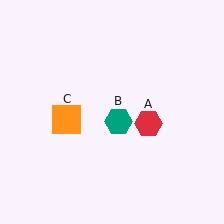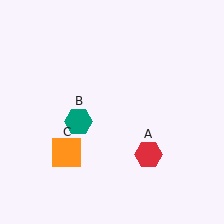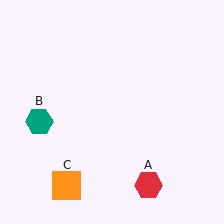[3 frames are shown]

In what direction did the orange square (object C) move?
The orange square (object C) moved down.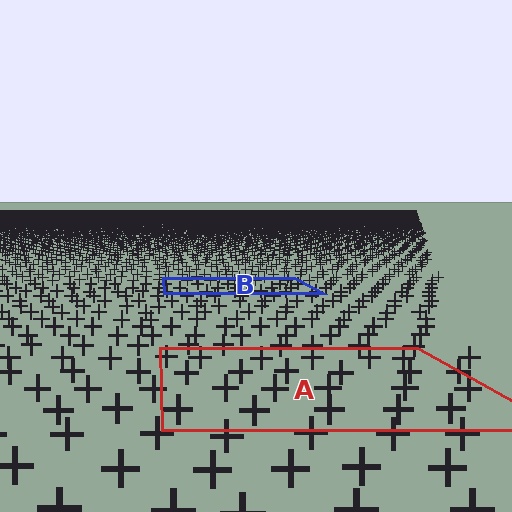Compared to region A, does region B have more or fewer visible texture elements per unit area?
Region B has more texture elements per unit area — they are packed more densely because it is farther away.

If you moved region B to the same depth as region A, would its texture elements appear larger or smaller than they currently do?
They would appear larger. At a closer depth, the same texture elements are projected at a bigger on-screen size.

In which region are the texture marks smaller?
The texture marks are smaller in region B, because it is farther away.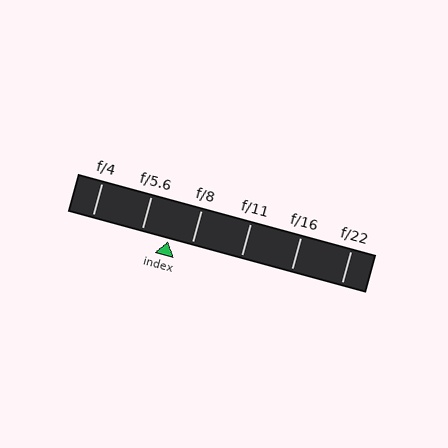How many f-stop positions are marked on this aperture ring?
There are 6 f-stop positions marked.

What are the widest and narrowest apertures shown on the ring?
The widest aperture shown is f/4 and the narrowest is f/22.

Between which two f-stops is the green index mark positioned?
The index mark is between f/5.6 and f/8.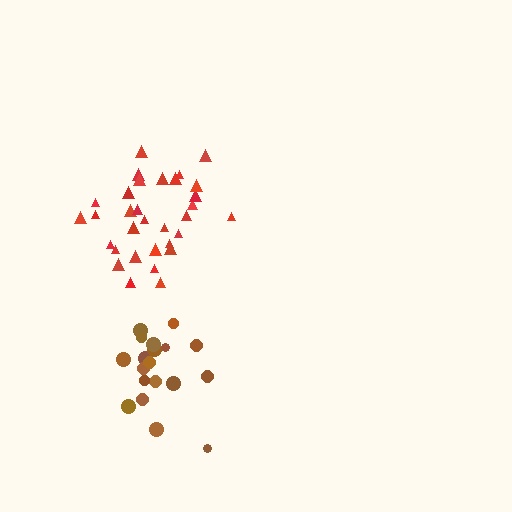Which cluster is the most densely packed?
Brown.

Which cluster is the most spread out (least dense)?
Red.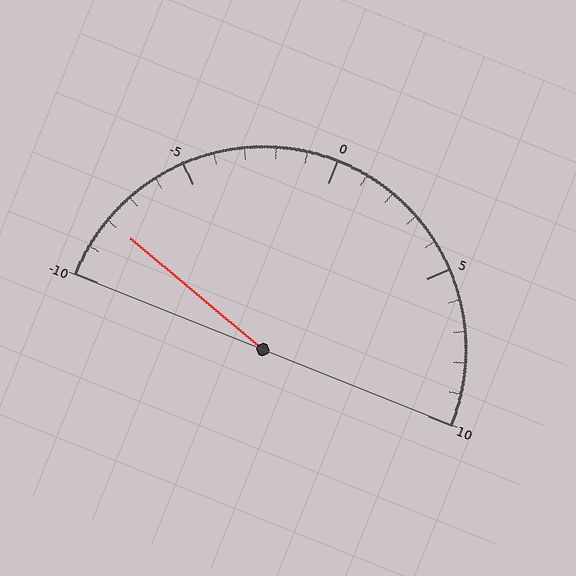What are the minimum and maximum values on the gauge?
The gauge ranges from -10 to 10.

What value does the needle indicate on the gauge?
The needle indicates approximately -8.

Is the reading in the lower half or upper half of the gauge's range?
The reading is in the lower half of the range (-10 to 10).